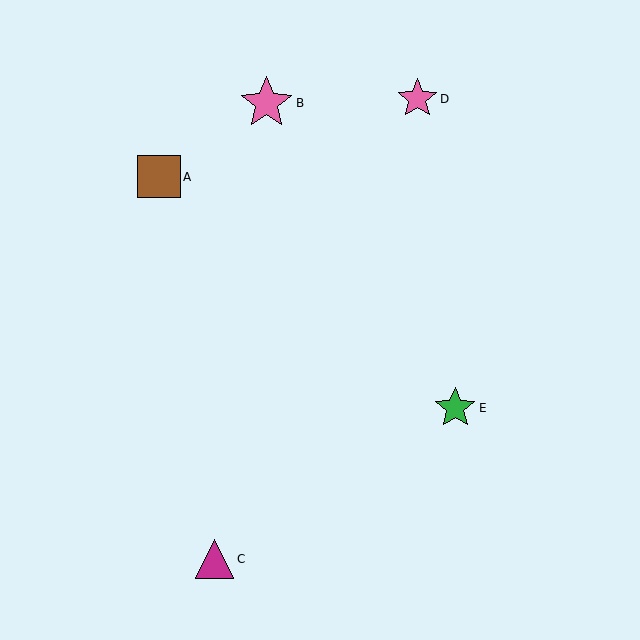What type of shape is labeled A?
Shape A is a brown square.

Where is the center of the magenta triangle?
The center of the magenta triangle is at (215, 559).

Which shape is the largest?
The pink star (labeled B) is the largest.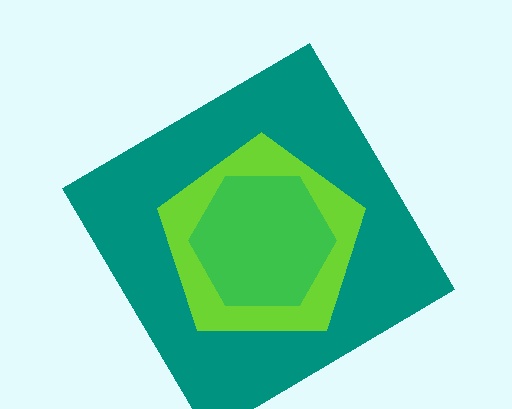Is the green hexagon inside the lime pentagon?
Yes.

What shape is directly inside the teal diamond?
The lime pentagon.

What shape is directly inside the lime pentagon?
The green hexagon.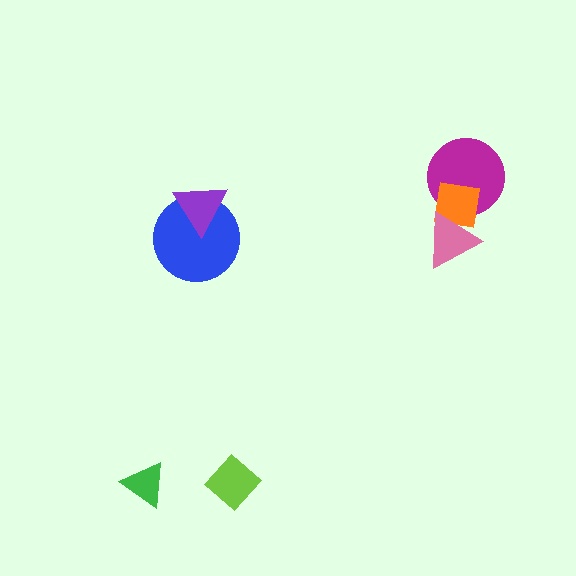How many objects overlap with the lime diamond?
0 objects overlap with the lime diamond.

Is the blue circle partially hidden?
Yes, it is partially covered by another shape.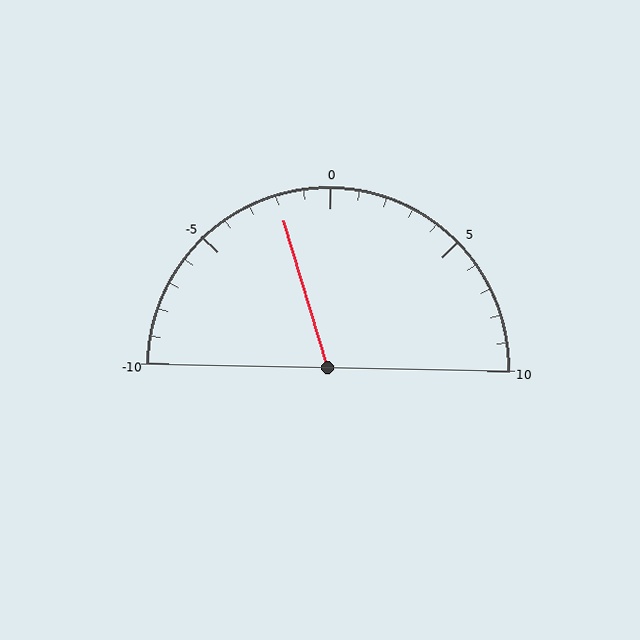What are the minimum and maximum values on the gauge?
The gauge ranges from -10 to 10.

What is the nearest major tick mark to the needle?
The nearest major tick mark is 0.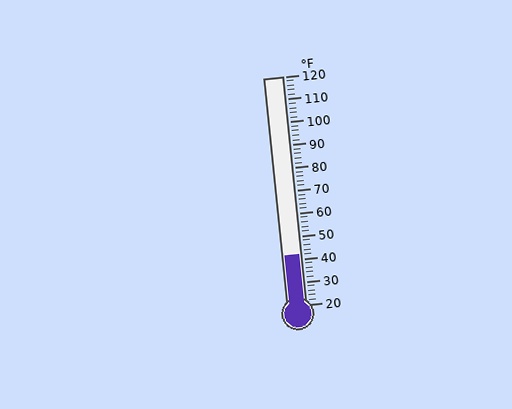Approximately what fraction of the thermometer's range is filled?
The thermometer is filled to approximately 20% of its range.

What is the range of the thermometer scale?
The thermometer scale ranges from 20°F to 120°F.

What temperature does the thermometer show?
The thermometer shows approximately 42°F.